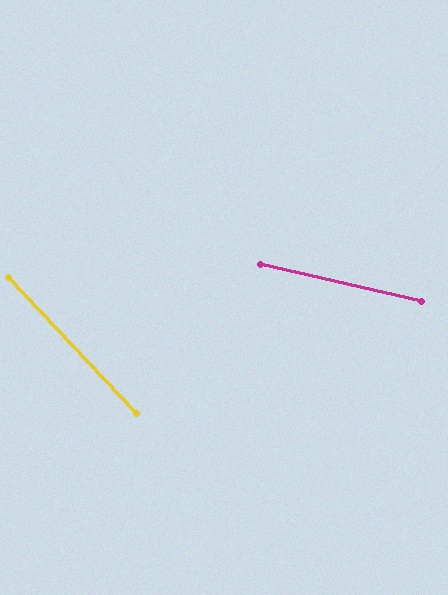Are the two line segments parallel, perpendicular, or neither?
Neither parallel nor perpendicular — they differ by about 34°.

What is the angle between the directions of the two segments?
Approximately 34 degrees.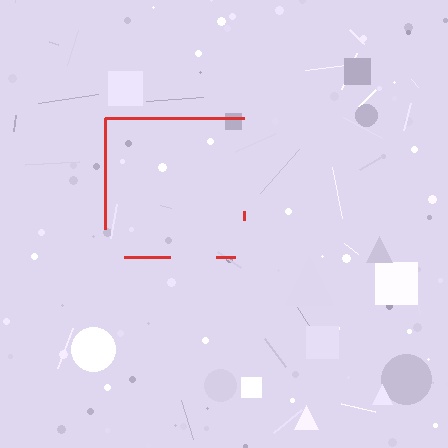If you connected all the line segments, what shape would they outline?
They would outline a square.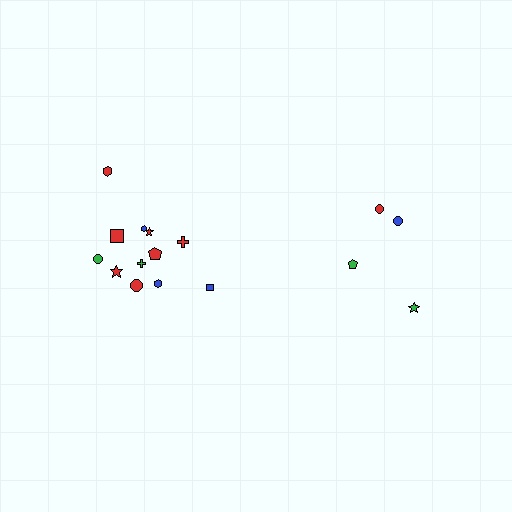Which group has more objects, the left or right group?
The left group.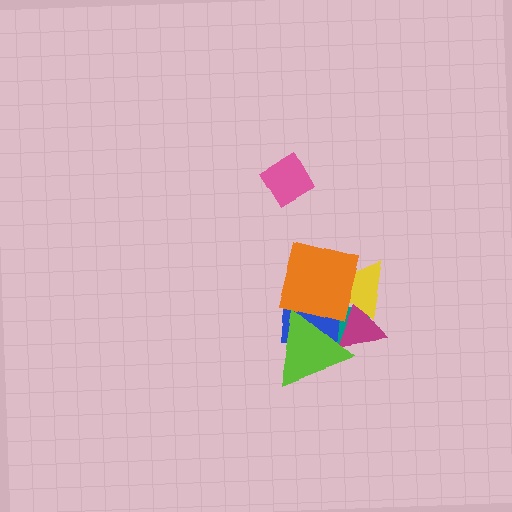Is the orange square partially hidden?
Yes, it is partially covered by another shape.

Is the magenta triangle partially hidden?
Yes, it is partially covered by another shape.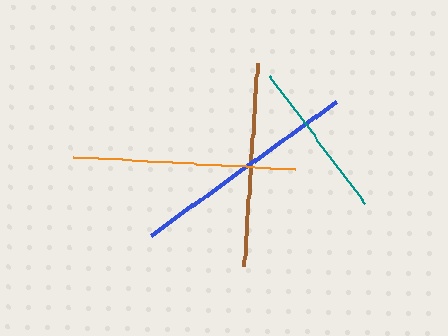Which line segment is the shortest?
The teal line is the shortest at approximately 161 pixels.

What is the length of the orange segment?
The orange segment is approximately 222 pixels long.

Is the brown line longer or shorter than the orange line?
The orange line is longer than the brown line.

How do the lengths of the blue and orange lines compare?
The blue and orange lines are approximately the same length.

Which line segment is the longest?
The blue line is the longest at approximately 228 pixels.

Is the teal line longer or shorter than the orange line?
The orange line is longer than the teal line.